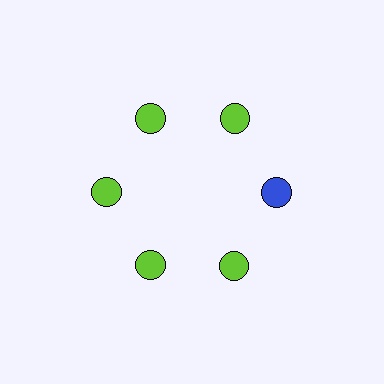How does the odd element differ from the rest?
It has a different color: blue instead of lime.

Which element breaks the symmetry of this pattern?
The blue circle at roughly the 3 o'clock position breaks the symmetry. All other shapes are lime circles.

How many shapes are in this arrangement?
There are 6 shapes arranged in a ring pattern.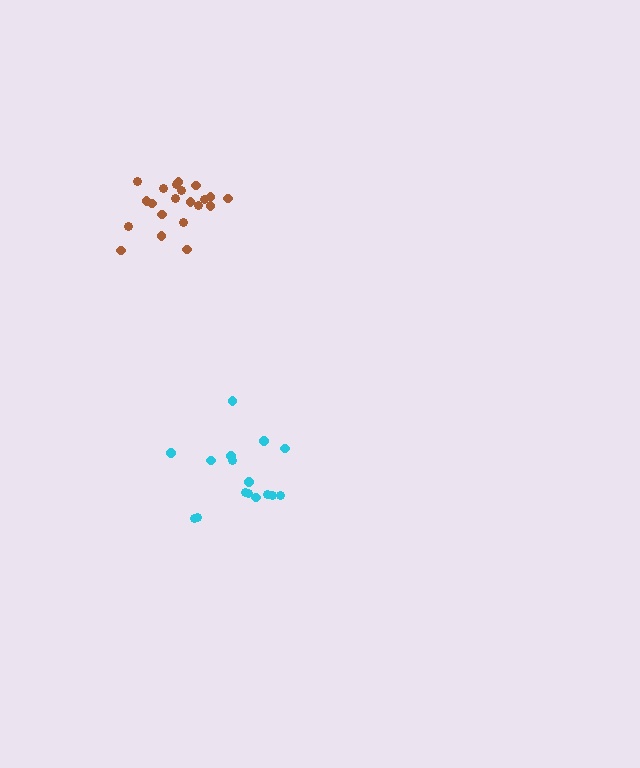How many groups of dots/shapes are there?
There are 2 groups.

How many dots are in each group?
Group 1: 16 dots, Group 2: 21 dots (37 total).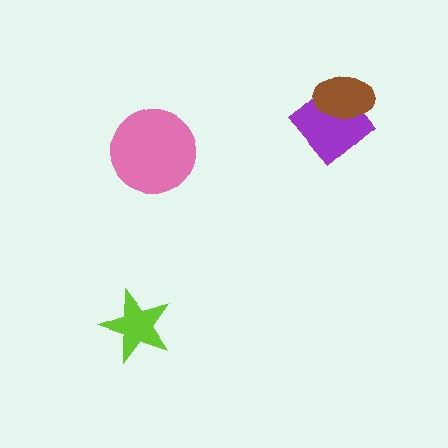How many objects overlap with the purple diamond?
1 object overlaps with the purple diamond.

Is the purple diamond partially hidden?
Yes, it is partially covered by another shape.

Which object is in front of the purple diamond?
The brown ellipse is in front of the purple diamond.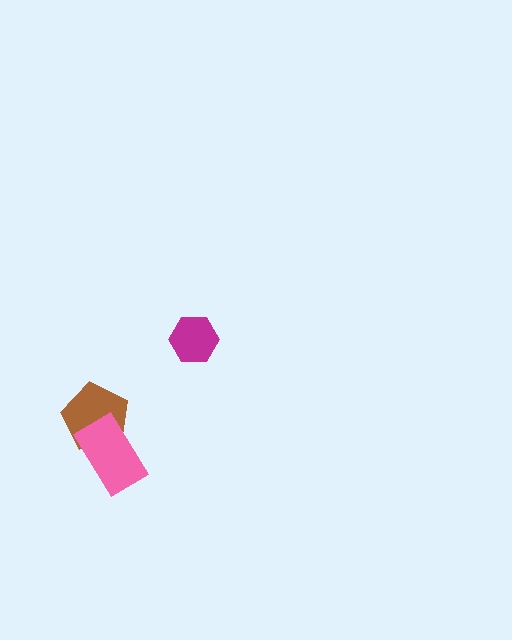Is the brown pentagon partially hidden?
Yes, it is partially covered by another shape.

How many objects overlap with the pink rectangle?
1 object overlaps with the pink rectangle.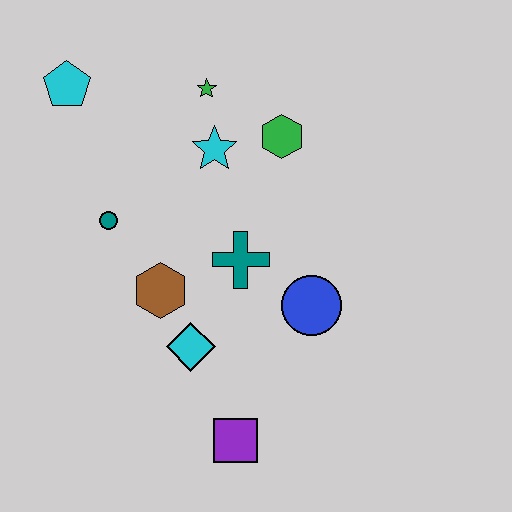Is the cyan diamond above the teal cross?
No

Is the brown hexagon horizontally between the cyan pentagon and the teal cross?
Yes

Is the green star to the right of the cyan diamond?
Yes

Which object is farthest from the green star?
The purple square is farthest from the green star.